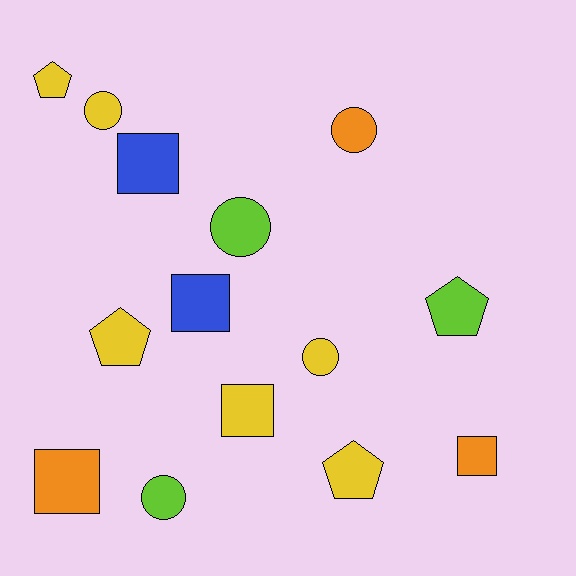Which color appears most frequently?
Yellow, with 6 objects.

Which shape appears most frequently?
Circle, with 5 objects.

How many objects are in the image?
There are 14 objects.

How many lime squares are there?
There are no lime squares.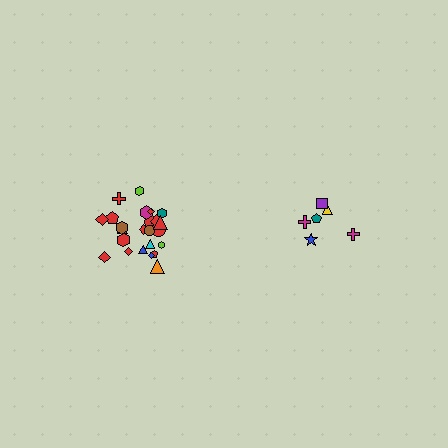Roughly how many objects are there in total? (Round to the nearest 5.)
Roughly 30 objects in total.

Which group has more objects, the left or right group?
The left group.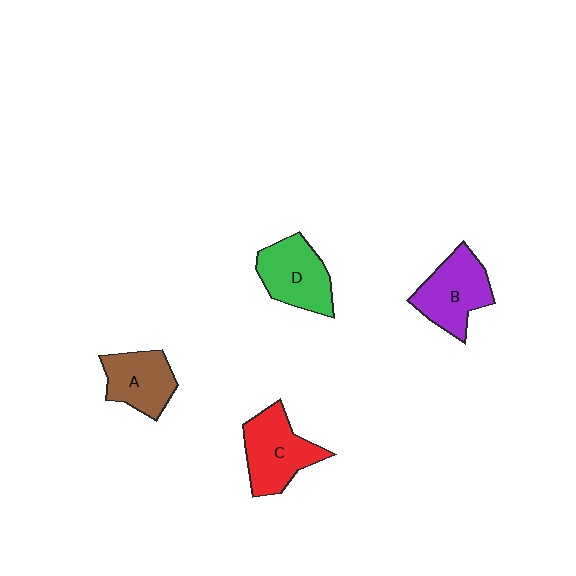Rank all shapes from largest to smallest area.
From largest to smallest: C (red), B (purple), D (green), A (brown).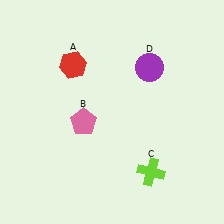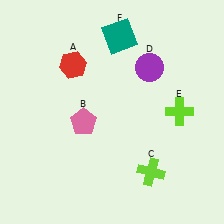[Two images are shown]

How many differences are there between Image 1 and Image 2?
There are 2 differences between the two images.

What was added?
A lime cross (E), a teal square (F) were added in Image 2.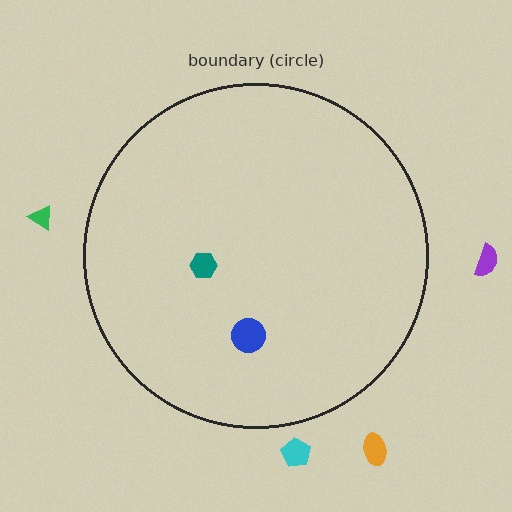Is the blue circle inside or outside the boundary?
Inside.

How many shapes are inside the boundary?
2 inside, 4 outside.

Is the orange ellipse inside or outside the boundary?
Outside.